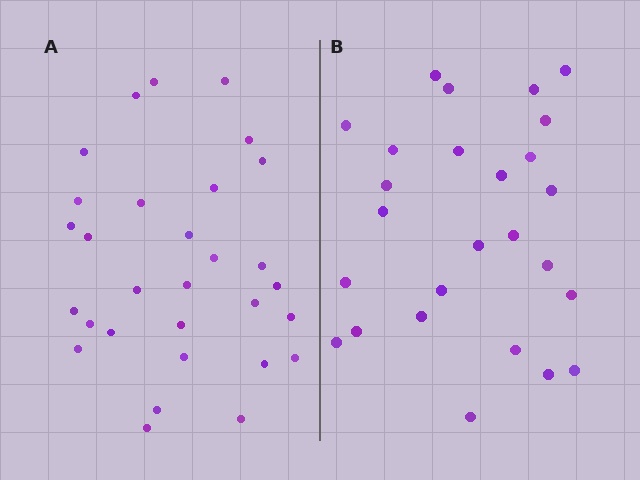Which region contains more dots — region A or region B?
Region A (the left region) has more dots.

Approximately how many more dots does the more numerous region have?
Region A has about 4 more dots than region B.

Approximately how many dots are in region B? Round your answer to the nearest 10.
About 30 dots. (The exact count is 26, which rounds to 30.)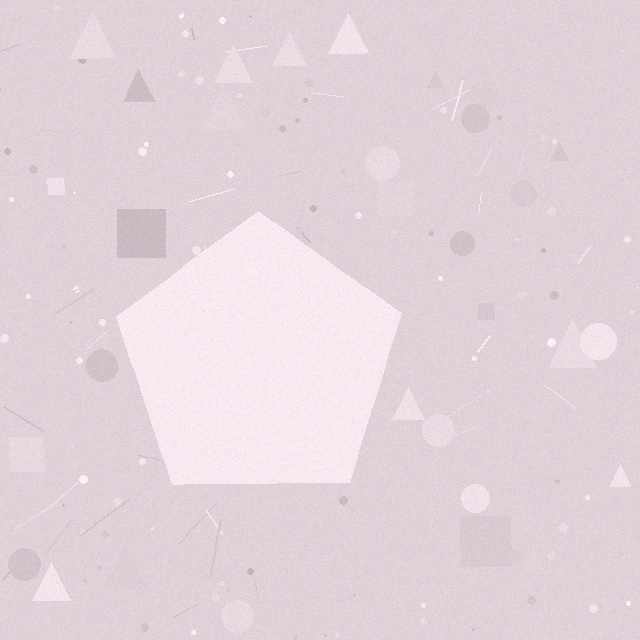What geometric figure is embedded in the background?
A pentagon is embedded in the background.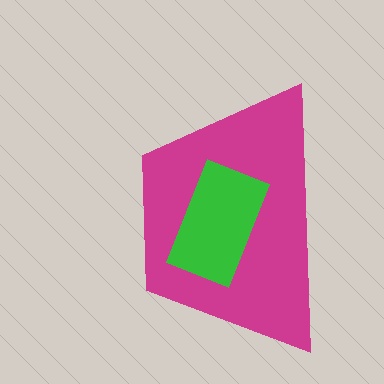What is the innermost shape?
The green rectangle.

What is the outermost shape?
The magenta trapezoid.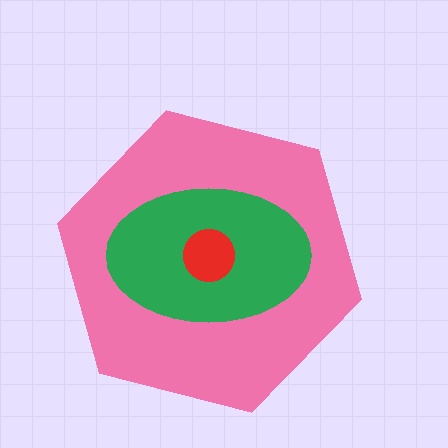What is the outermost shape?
The pink hexagon.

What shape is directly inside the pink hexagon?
The green ellipse.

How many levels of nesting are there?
3.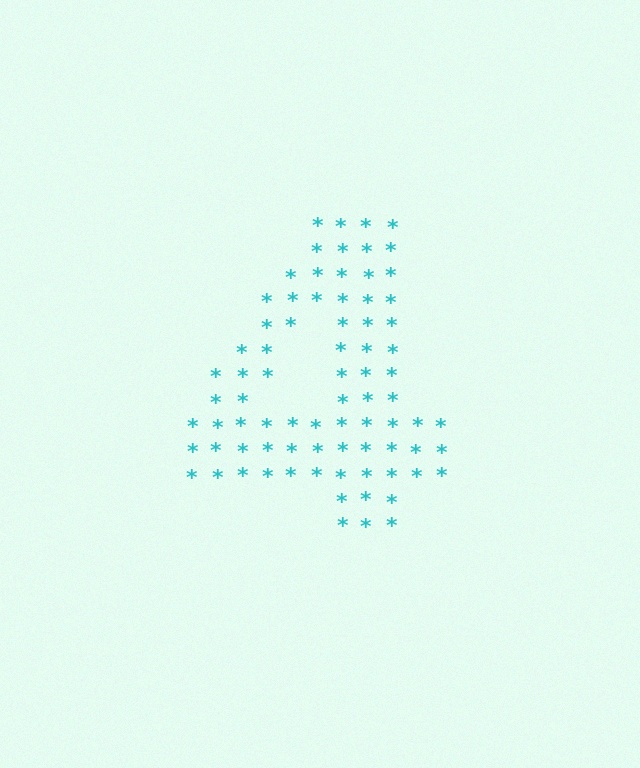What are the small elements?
The small elements are asterisks.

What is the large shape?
The large shape is the digit 4.